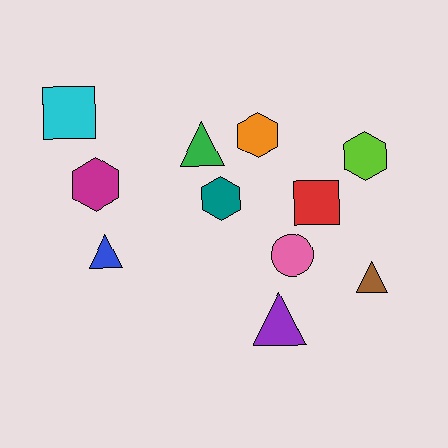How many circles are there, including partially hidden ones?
There is 1 circle.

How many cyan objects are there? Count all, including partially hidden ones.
There is 1 cyan object.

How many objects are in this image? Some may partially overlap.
There are 11 objects.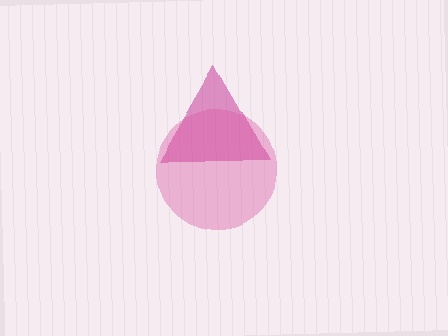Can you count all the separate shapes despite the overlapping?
Yes, there are 2 separate shapes.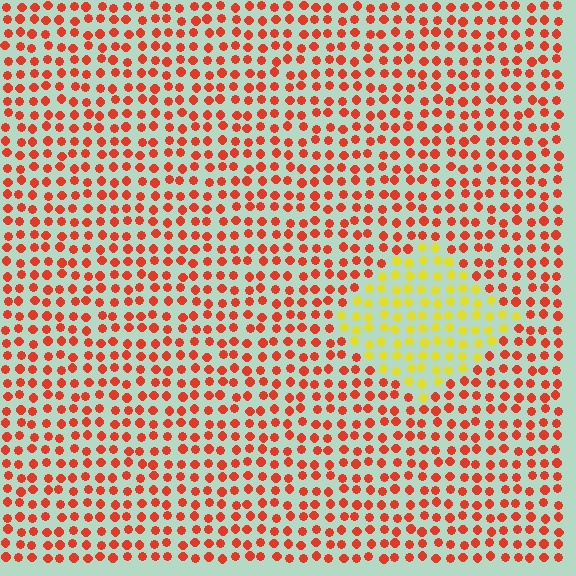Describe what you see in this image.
The image is filled with small red elements in a uniform arrangement. A diamond-shaped region is visible where the elements are tinted to a slightly different hue, forming a subtle color boundary.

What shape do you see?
I see a diamond.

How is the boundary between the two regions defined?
The boundary is defined purely by a slight shift in hue (about 54 degrees). Spacing, size, and orientation are identical on both sides.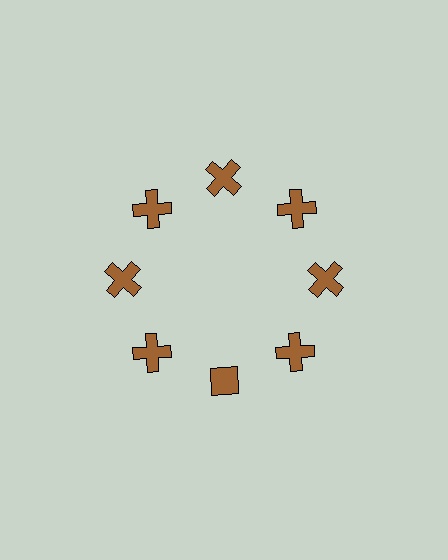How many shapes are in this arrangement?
There are 8 shapes arranged in a ring pattern.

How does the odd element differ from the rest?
It has a different shape: diamond instead of cross.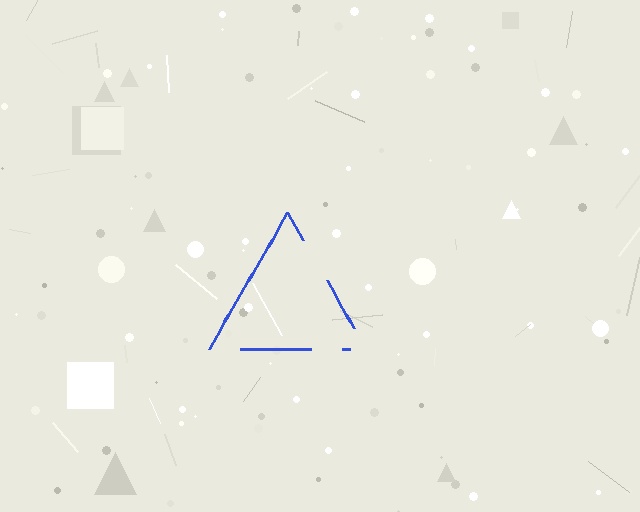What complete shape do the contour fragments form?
The contour fragments form a triangle.